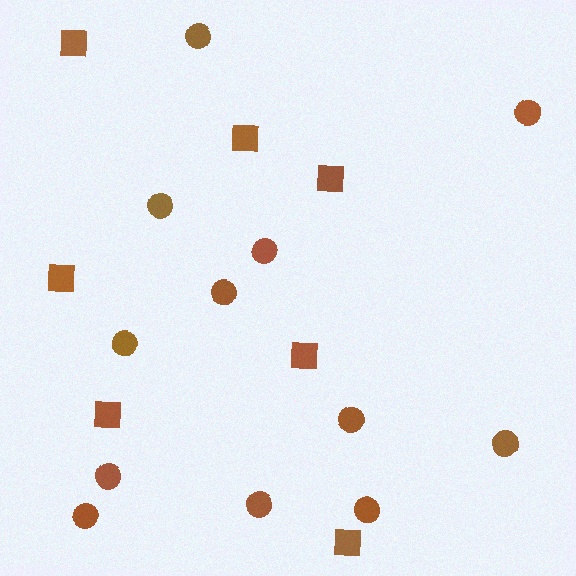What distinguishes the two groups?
There are 2 groups: one group of squares (7) and one group of circles (12).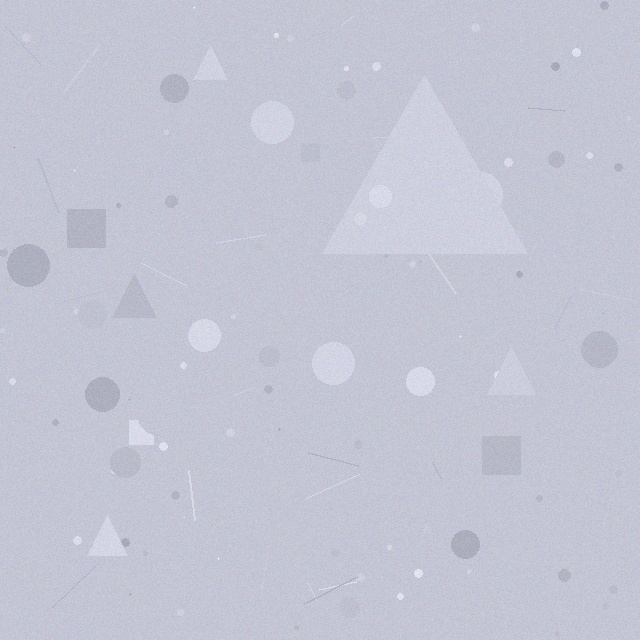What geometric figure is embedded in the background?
A triangle is embedded in the background.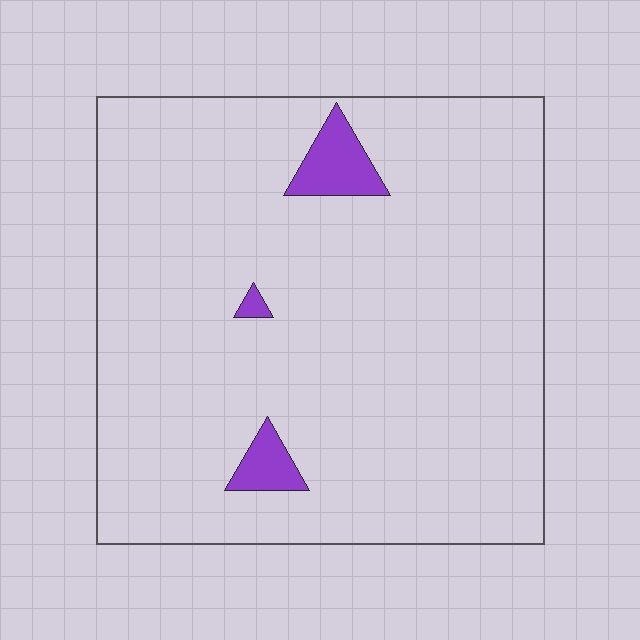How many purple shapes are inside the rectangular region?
3.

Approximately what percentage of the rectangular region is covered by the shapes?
Approximately 5%.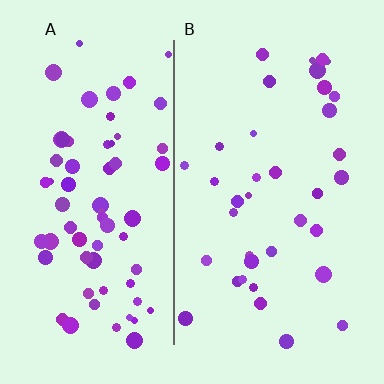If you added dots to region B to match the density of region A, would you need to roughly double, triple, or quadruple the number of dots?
Approximately double.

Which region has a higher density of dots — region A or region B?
A (the left).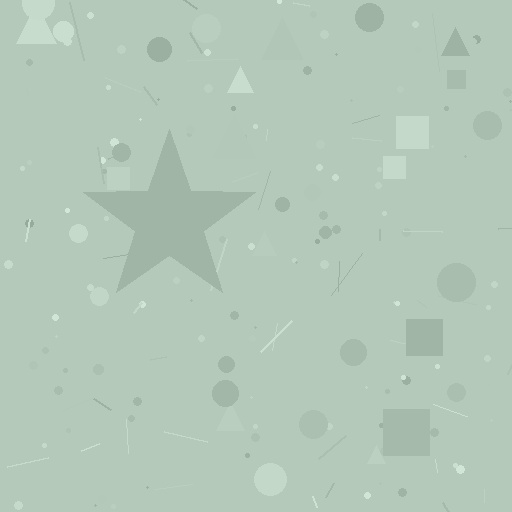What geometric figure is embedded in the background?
A star is embedded in the background.